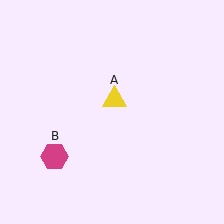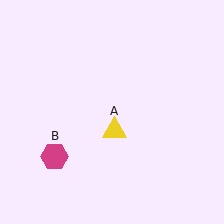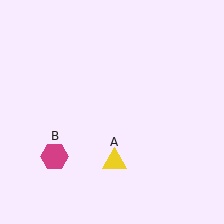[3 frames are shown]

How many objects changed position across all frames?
1 object changed position: yellow triangle (object A).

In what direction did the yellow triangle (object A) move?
The yellow triangle (object A) moved down.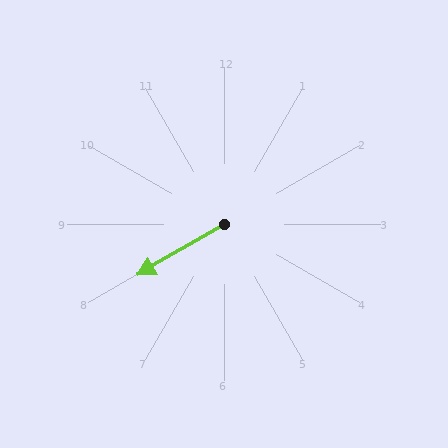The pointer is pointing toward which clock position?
Roughly 8 o'clock.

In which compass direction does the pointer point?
Southwest.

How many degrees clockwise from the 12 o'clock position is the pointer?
Approximately 240 degrees.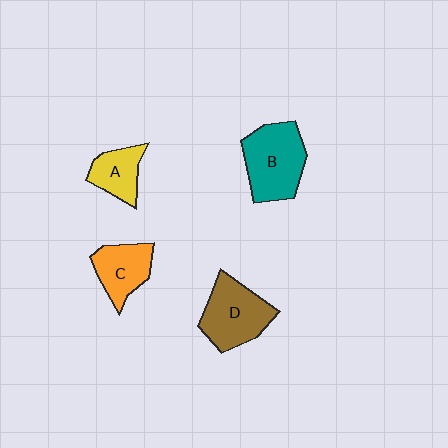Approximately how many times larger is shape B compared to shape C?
Approximately 1.5 times.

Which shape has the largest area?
Shape B (teal).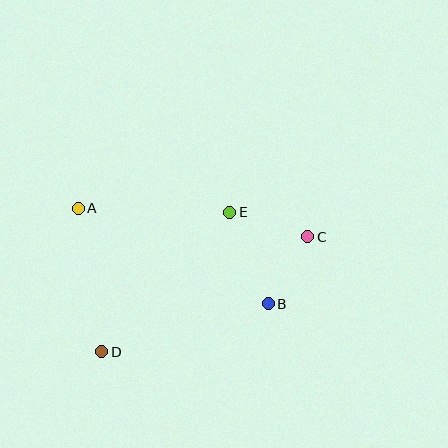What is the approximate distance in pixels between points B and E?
The distance between B and E is approximately 99 pixels.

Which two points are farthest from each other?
Points C and D are farthest from each other.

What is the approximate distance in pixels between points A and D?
The distance between A and D is approximately 145 pixels.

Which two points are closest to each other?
Points B and C are closest to each other.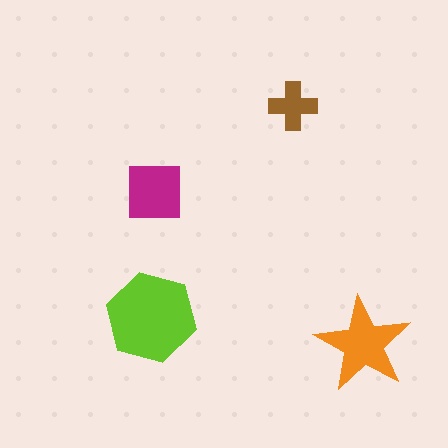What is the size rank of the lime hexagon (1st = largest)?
1st.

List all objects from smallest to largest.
The brown cross, the magenta square, the orange star, the lime hexagon.